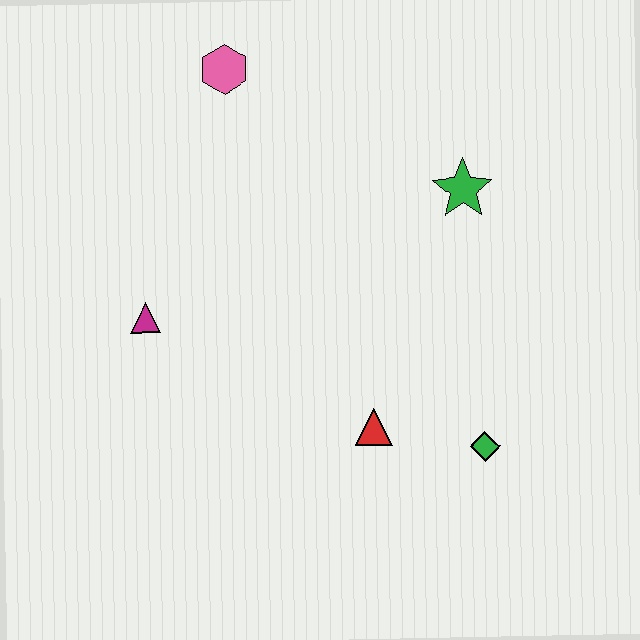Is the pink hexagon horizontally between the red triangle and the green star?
No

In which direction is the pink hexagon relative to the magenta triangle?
The pink hexagon is above the magenta triangle.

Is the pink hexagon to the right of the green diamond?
No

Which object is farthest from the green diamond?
The pink hexagon is farthest from the green diamond.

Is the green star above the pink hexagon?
No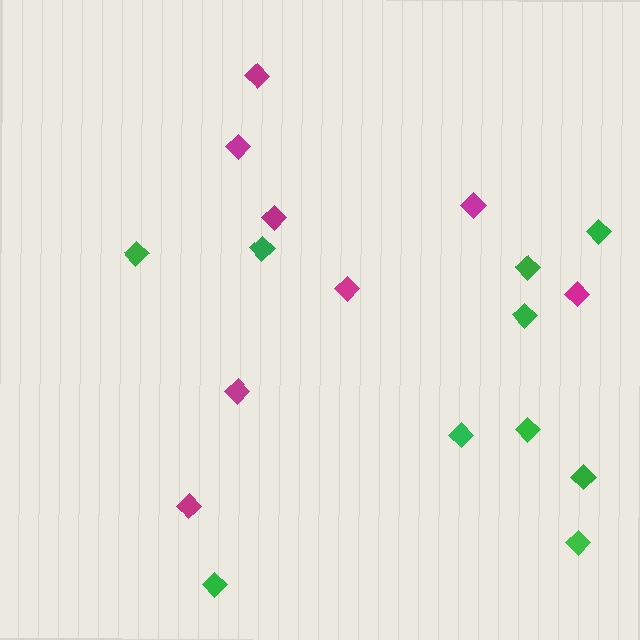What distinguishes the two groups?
There are 2 groups: one group of magenta diamonds (8) and one group of green diamonds (10).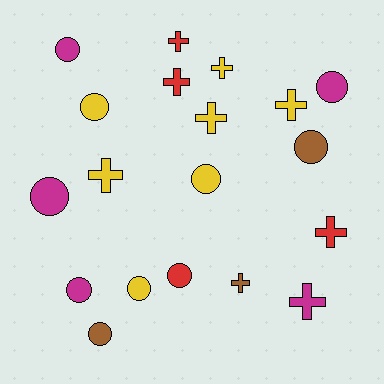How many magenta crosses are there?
There is 1 magenta cross.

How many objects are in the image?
There are 19 objects.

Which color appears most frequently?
Yellow, with 7 objects.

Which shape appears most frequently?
Circle, with 10 objects.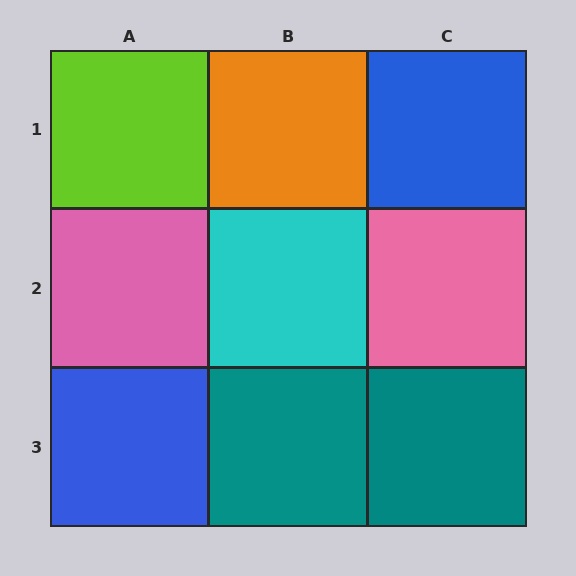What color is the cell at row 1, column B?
Orange.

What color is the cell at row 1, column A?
Lime.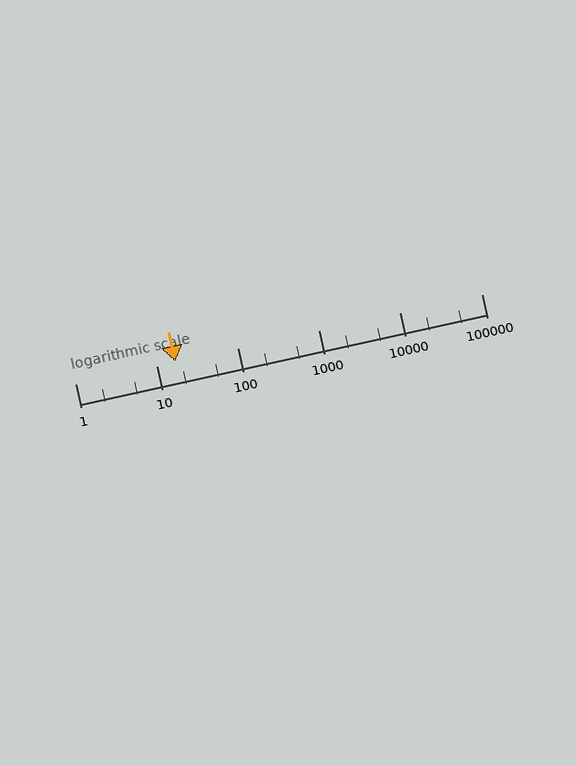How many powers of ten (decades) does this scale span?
The scale spans 5 decades, from 1 to 100000.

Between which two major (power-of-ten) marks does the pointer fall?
The pointer is between 10 and 100.